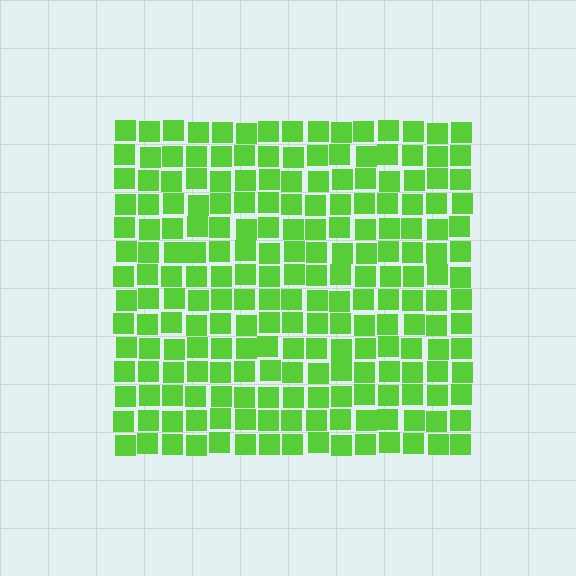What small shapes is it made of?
It is made of small squares.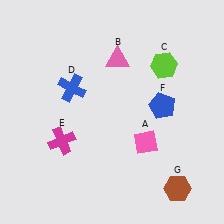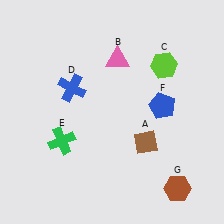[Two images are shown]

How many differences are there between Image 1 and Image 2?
There are 2 differences between the two images.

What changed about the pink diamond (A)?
In Image 1, A is pink. In Image 2, it changed to brown.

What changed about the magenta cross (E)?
In Image 1, E is magenta. In Image 2, it changed to green.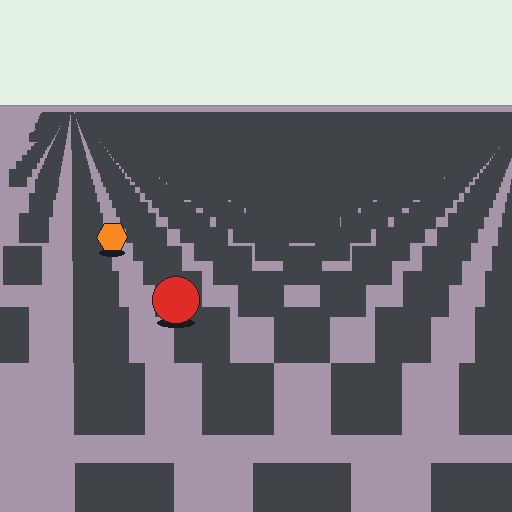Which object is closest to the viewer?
The red circle is closest. The texture marks near it are larger and more spread out.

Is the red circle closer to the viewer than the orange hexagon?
Yes. The red circle is closer — you can tell from the texture gradient: the ground texture is coarser near it.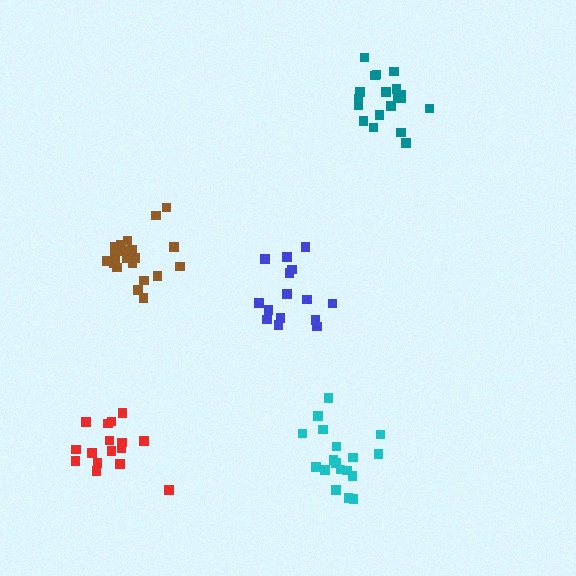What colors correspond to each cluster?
The clusters are colored: blue, teal, red, brown, cyan.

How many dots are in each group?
Group 1: 15 dots, Group 2: 20 dots, Group 3: 16 dots, Group 4: 21 dots, Group 5: 18 dots (90 total).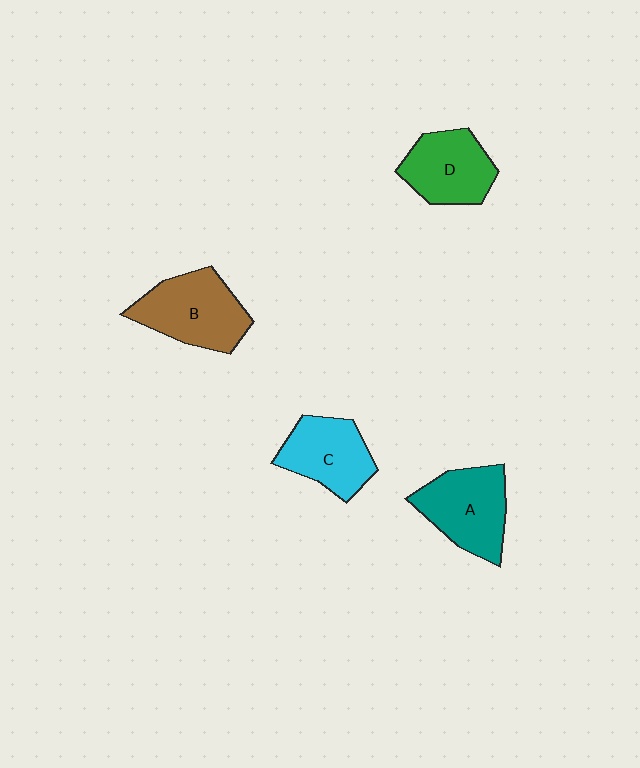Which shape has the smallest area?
Shape C (cyan).